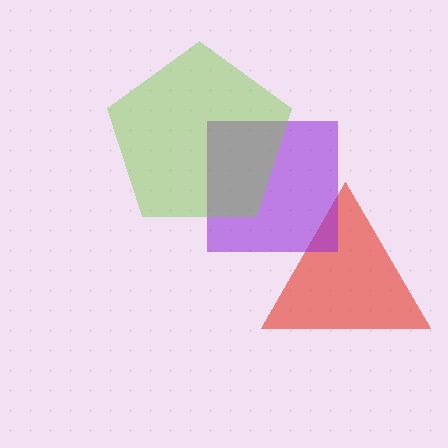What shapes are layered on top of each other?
The layered shapes are: a red triangle, a purple square, a lime pentagon.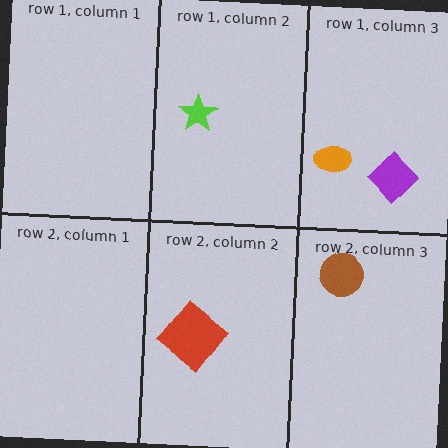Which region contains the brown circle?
The row 2, column 3 region.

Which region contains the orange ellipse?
The row 1, column 3 region.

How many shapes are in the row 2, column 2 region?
1.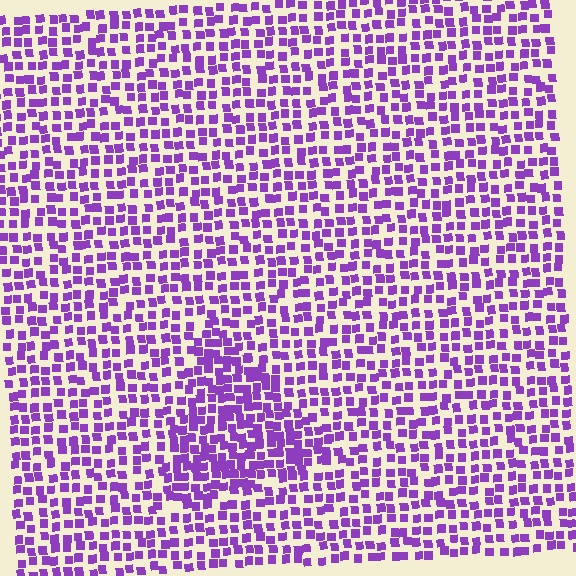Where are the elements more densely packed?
The elements are more densely packed inside the triangle boundary.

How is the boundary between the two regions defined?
The boundary is defined by a change in element density (approximately 1.6x ratio). All elements are the same color, size, and shape.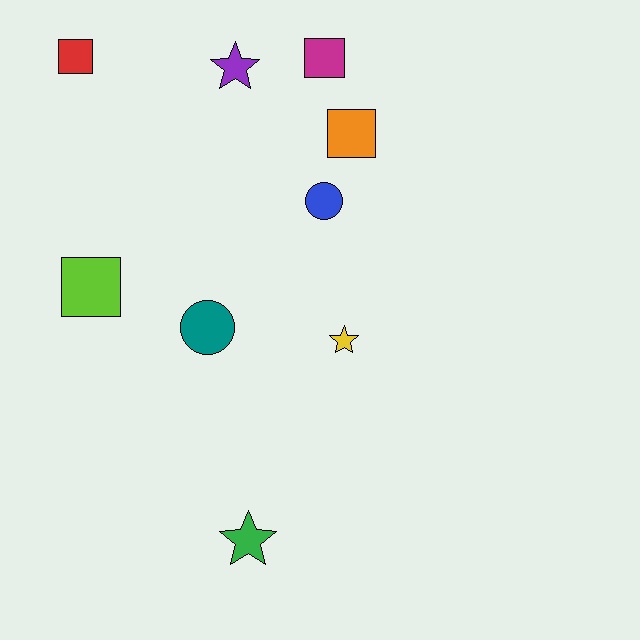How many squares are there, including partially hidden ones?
There are 4 squares.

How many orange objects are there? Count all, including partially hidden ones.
There is 1 orange object.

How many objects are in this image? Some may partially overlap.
There are 9 objects.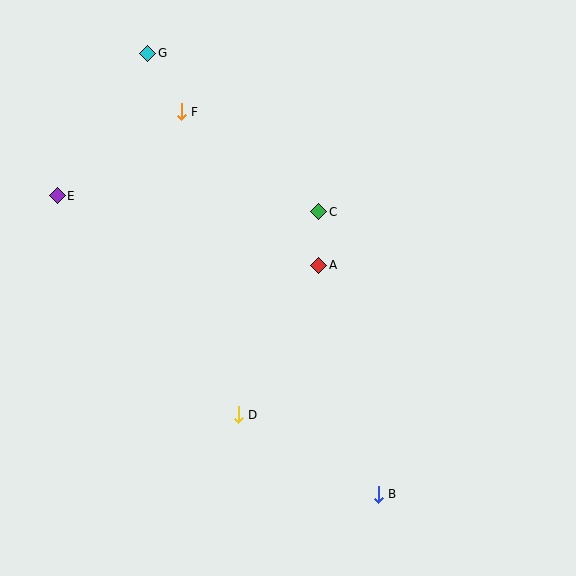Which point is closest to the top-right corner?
Point C is closest to the top-right corner.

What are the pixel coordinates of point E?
Point E is at (57, 196).